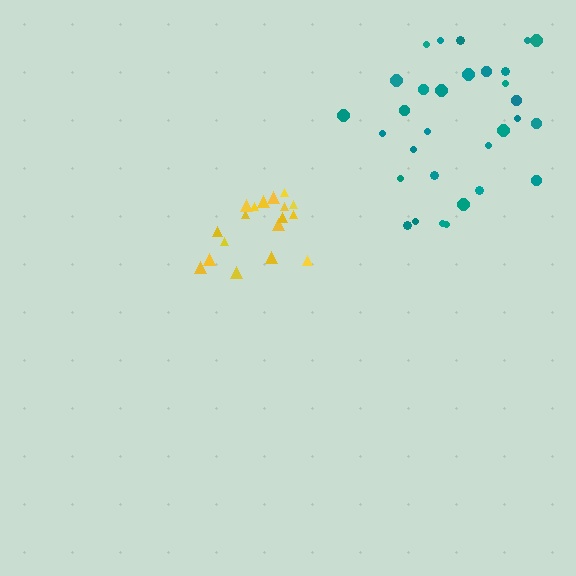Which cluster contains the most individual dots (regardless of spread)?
Teal (31).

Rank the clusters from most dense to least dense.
yellow, teal.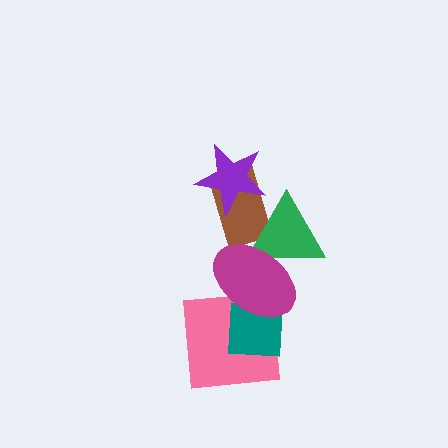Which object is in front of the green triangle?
The magenta ellipse is in front of the green triangle.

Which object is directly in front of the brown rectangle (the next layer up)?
The purple star is directly in front of the brown rectangle.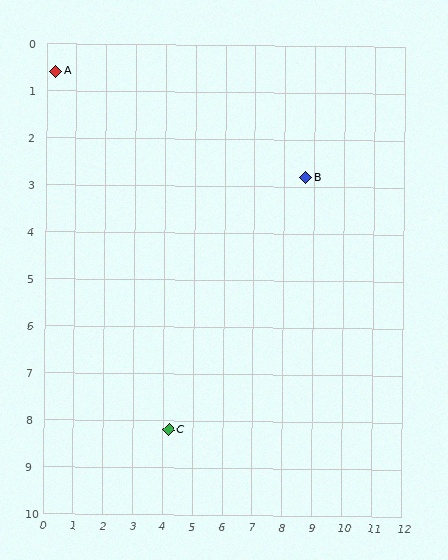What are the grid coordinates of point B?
Point B is at approximately (8.7, 2.8).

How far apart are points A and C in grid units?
Points A and C are about 8.5 grid units apart.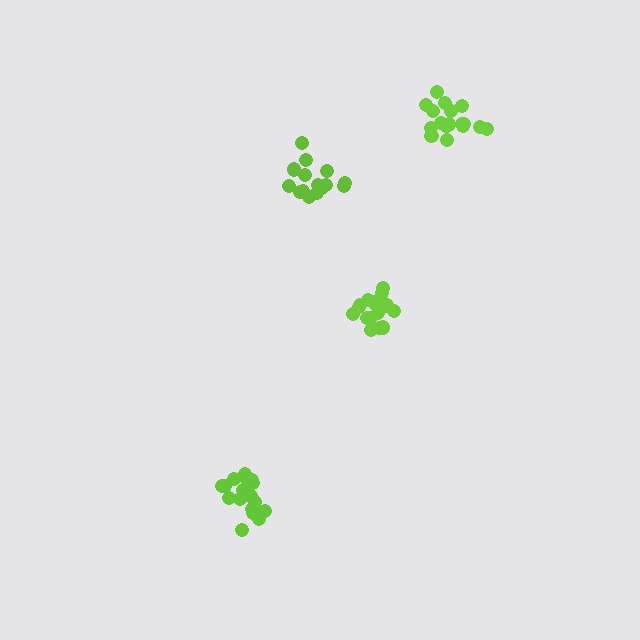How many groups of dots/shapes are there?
There are 4 groups.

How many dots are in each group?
Group 1: 17 dots, Group 2: 16 dots, Group 3: 21 dots, Group 4: 19 dots (73 total).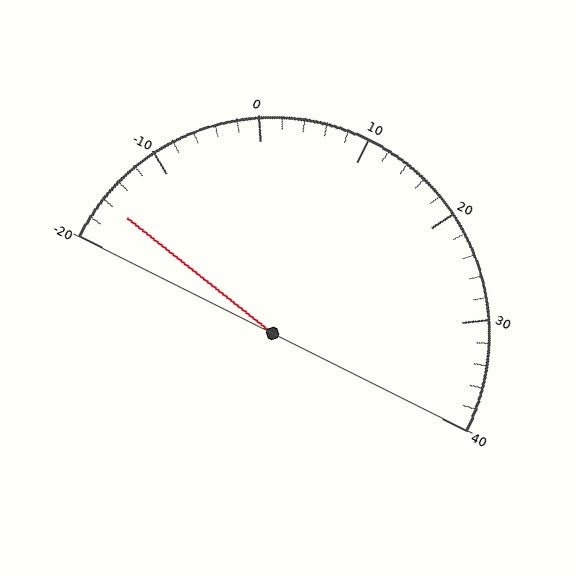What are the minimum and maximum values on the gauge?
The gauge ranges from -20 to 40.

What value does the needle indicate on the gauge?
The needle indicates approximately -16.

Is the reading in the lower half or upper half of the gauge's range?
The reading is in the lower half of the range (-20 to 40).